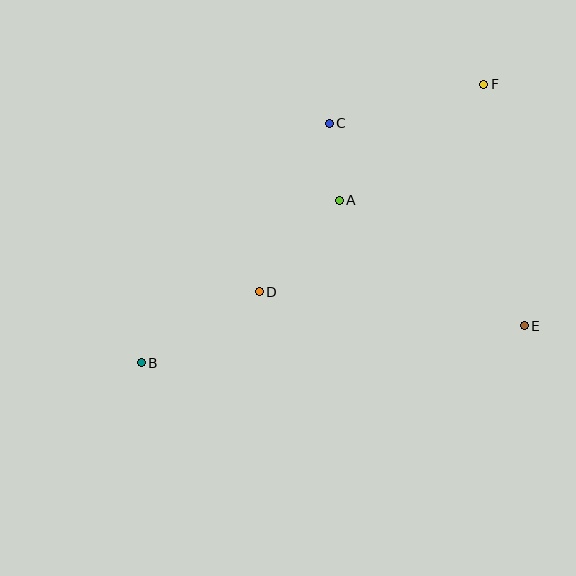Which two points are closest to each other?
Points A and C are closest to each other.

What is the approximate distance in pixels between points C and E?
The distance between C and E is approximately 281 pixels.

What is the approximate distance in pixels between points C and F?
The distance between C and F is approximately 159 pixels.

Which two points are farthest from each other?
Points B and F are farthest from each other.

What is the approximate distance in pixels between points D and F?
The distance between D and F is approximately 306 pixels.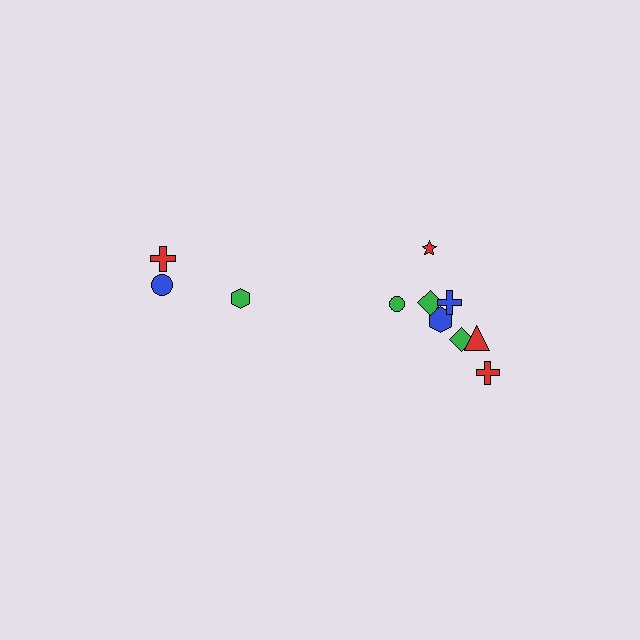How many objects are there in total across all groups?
There are 11 objects.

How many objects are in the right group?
There are 8 objects.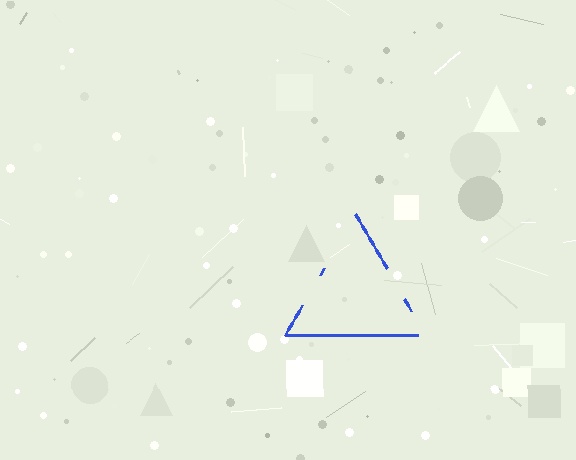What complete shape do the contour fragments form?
The contour fragments form a triangle.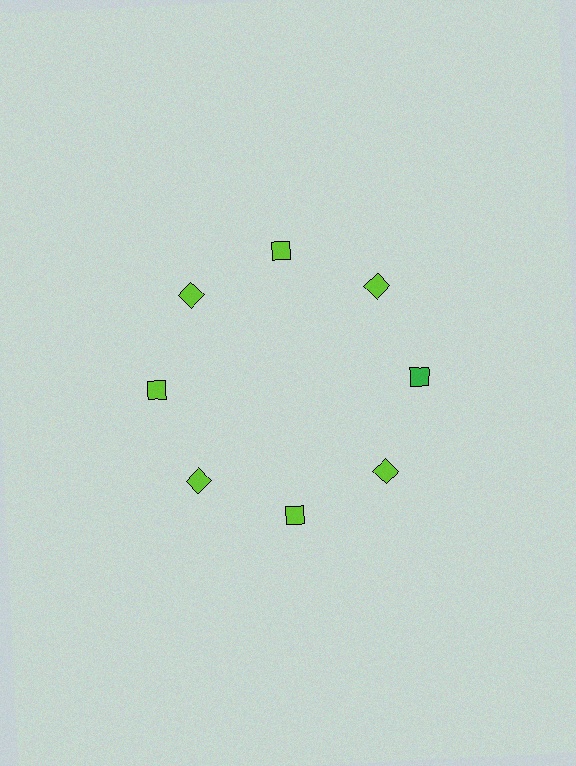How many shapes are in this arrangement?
There are 8 shapes arranged in a ring pattern.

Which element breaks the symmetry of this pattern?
The green diamond at roughly the 3 o'clock position breaks the symmetry. All other shapes are lime diamonds.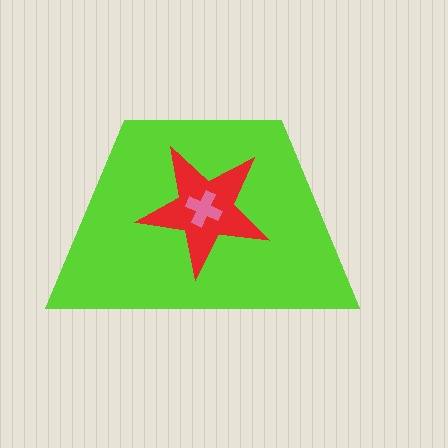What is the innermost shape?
The pink cross.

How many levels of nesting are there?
3.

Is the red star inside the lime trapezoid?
Yes.